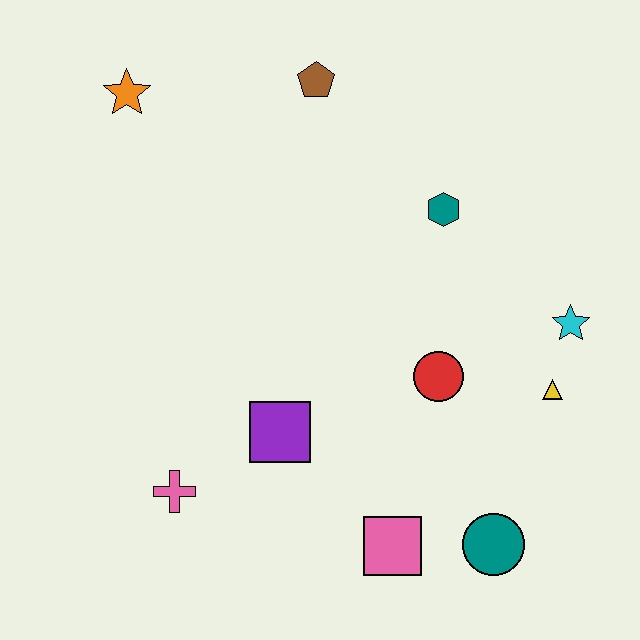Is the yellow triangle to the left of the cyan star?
Yes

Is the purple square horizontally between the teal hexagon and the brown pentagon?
No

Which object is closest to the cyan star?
The yellow triangle is closest to the cyan star.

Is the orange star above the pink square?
Yes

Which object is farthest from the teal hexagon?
The pink cross is farthest from the teal hexagon.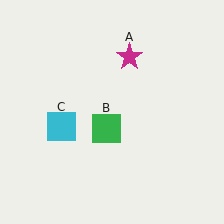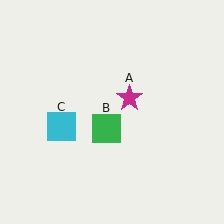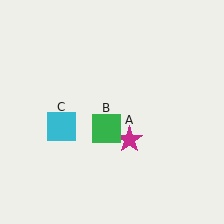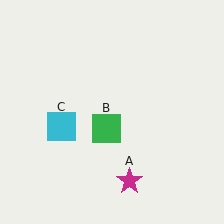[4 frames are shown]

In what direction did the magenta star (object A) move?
The magenta star (object A) moved down.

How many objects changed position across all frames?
1 object changed position: magenta star (object A).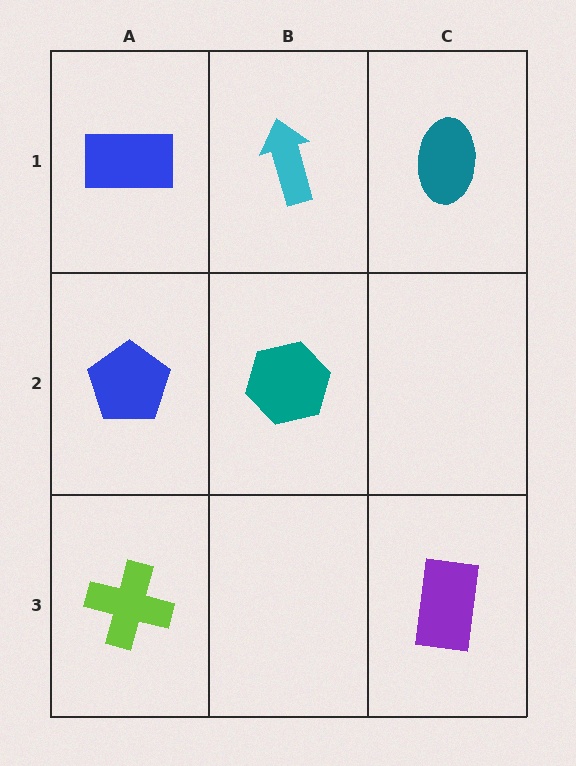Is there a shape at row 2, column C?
No, that cell is empty.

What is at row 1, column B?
A cyan arrow.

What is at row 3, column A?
A lime cross.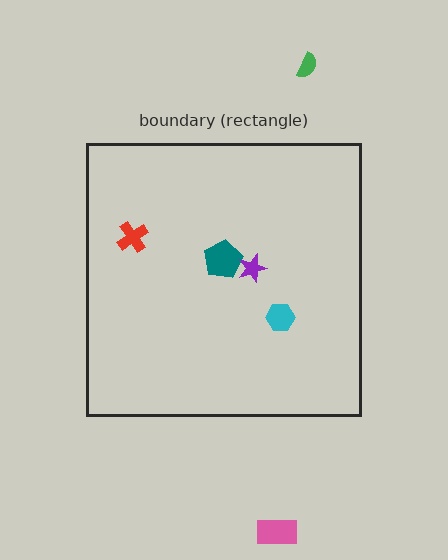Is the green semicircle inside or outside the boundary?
Outside.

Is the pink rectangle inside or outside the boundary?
Outside.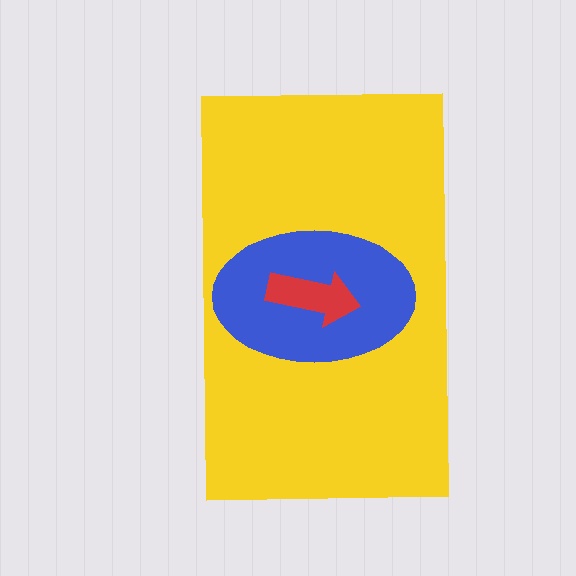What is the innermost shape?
The red arrow.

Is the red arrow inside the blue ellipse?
Yes.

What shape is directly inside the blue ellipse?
The red arrow.